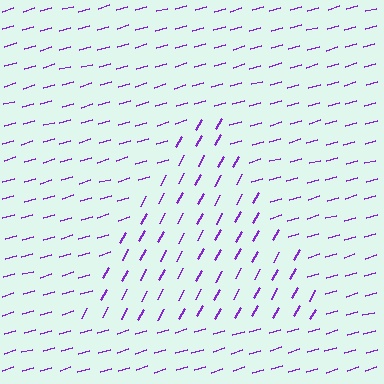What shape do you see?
I see a triangle.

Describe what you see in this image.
The image is filled with small purple line segments. A triangle region in the image has lines oriented differently from the surrounding lines, creating a visible texture boundary.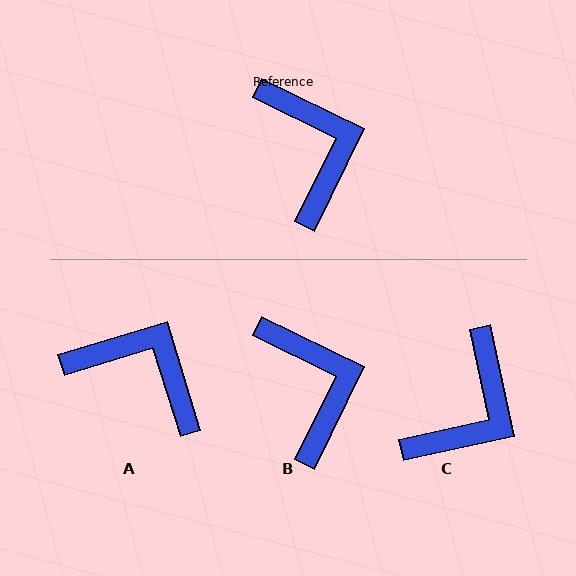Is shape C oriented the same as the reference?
No, it is off by about 52 degrees.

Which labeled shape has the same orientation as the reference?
B.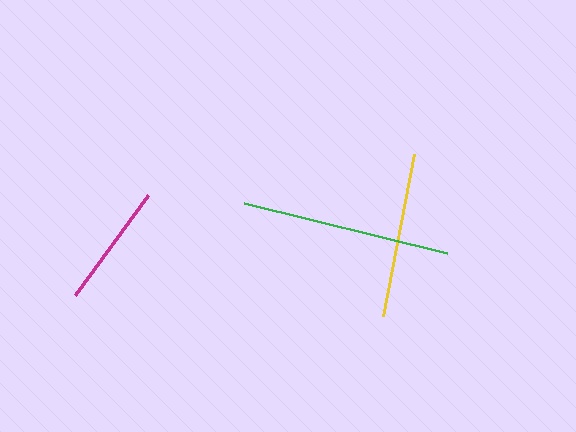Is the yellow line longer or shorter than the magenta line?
The yellow line is longer than the magenta line.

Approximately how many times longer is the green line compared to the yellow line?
The green line is approximately 1.3 times the length of the yellow line.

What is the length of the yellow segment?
The yellow segment is approximately 165 pixels long.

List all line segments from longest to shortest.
From longest to shortest: green, yellow, magenta.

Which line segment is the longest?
The green line is the longest at approximately 208 pixels.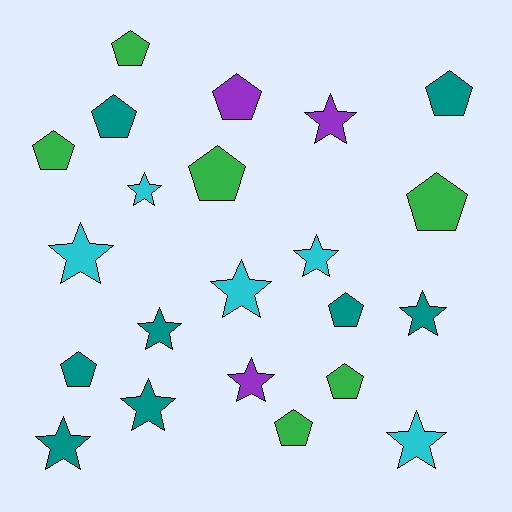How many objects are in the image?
There are 22 objects.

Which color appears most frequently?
Teal, with 8 objects.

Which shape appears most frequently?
Star, with 11 objects.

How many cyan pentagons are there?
There are no cyan pentagons.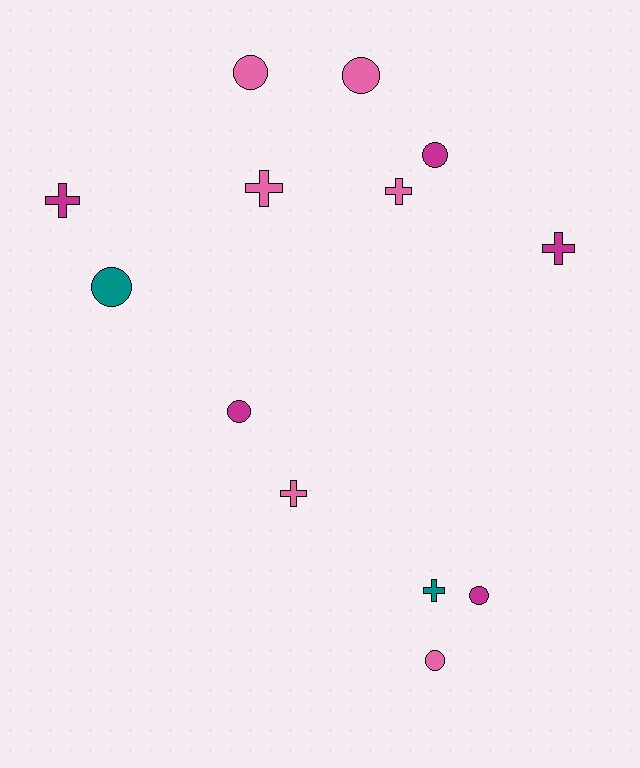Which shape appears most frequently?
Circle, with 7 objects.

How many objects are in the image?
There are 13 objects.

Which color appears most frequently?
Pink, with 6 objects.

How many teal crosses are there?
There is 1 teal cross.